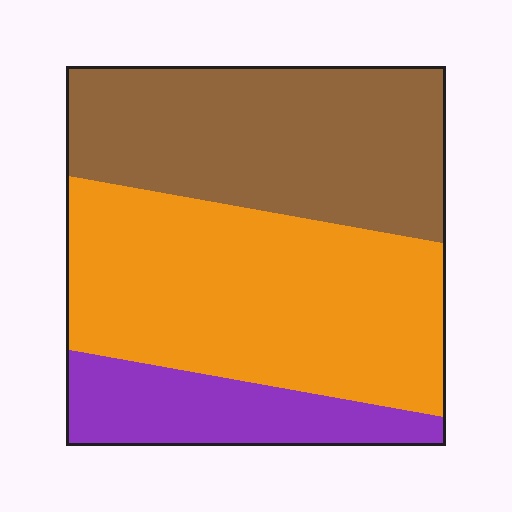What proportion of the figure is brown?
Brown takes up about three eighths (3/8) of the figure.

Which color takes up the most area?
Orange, at roughly 45%.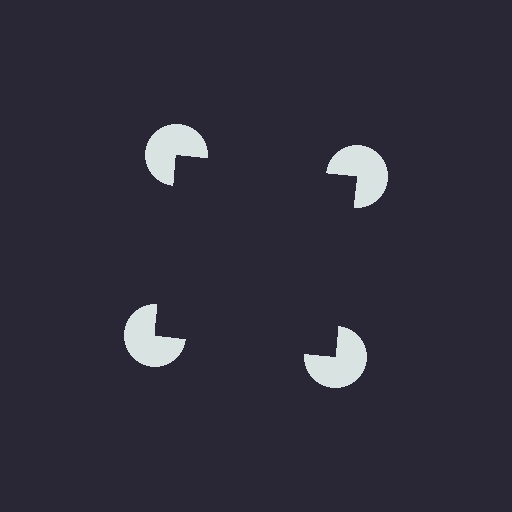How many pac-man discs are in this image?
There are 4 — one at each vertex of the illusory square.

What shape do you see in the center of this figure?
An illusory square — its edges are inferred from the aligned wedge cuts in the pac-man discs, not physically drawn.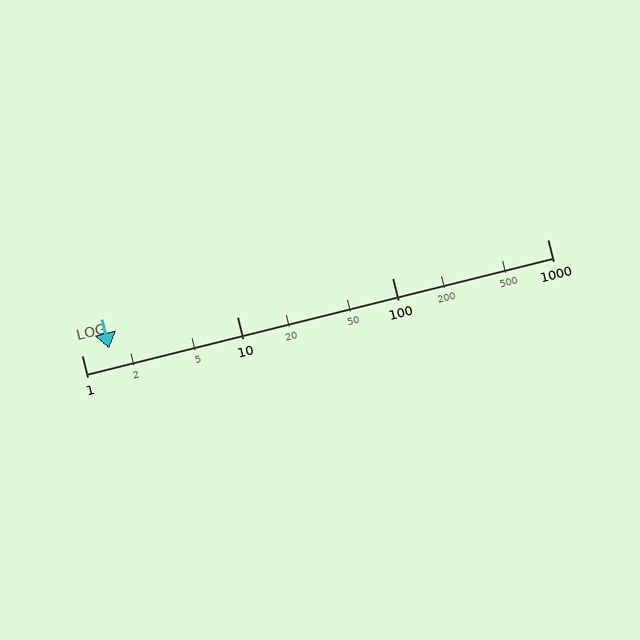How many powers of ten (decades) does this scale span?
The scale spans 3 decades, from 1 to 1000.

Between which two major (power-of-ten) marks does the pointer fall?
The pointer is between 1 and 10.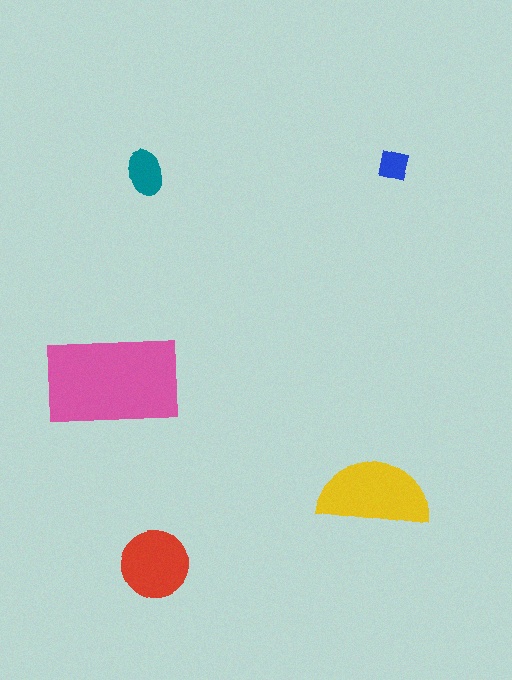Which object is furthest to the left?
The pink rectangle is leftmost.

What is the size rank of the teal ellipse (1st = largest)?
4th.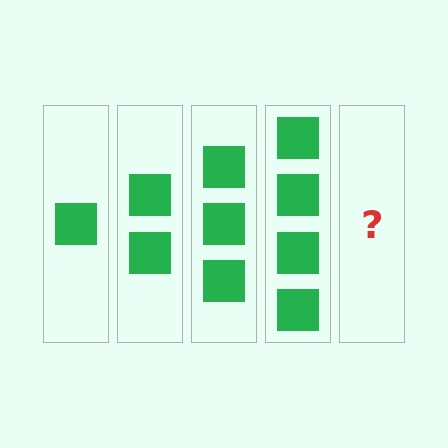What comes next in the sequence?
The next element should be 5 squares.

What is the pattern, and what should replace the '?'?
The pattern is that each step adds one more square. The '?' should be 5 squares.